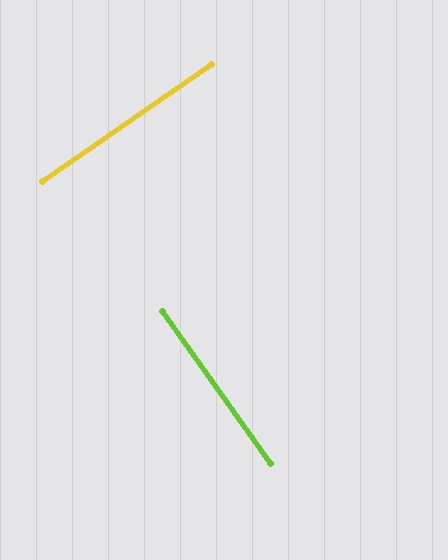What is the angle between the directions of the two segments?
Approximately 89 degrees.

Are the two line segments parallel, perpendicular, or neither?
Perpendicular — they meet at approximately 89°.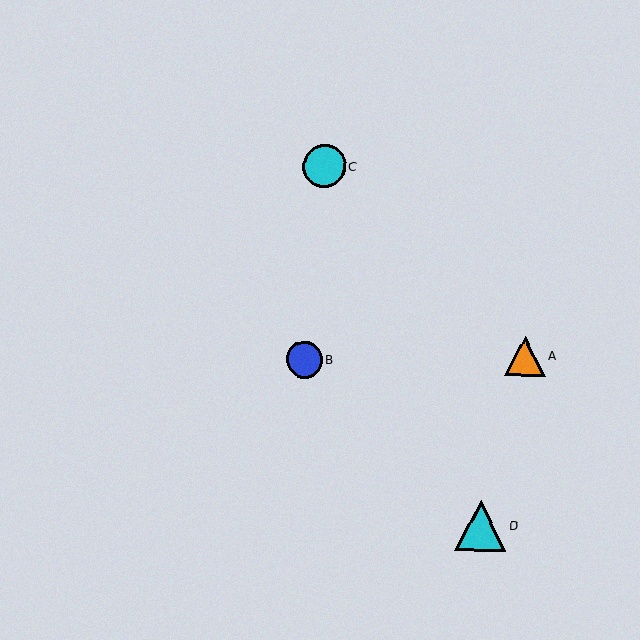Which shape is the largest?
The cyan triangle (labeled D) is the largest.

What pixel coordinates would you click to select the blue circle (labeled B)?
Click at (304, 360) to select the blue circle B.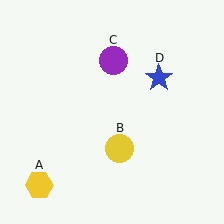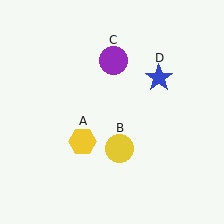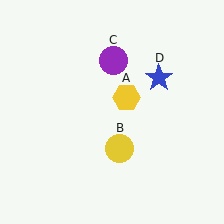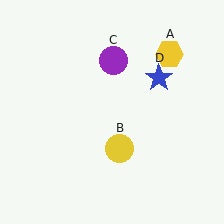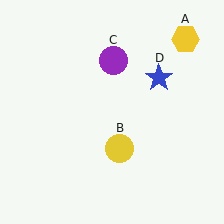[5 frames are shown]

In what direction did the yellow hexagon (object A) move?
The yellow hexagon (object A) moved up and to the right.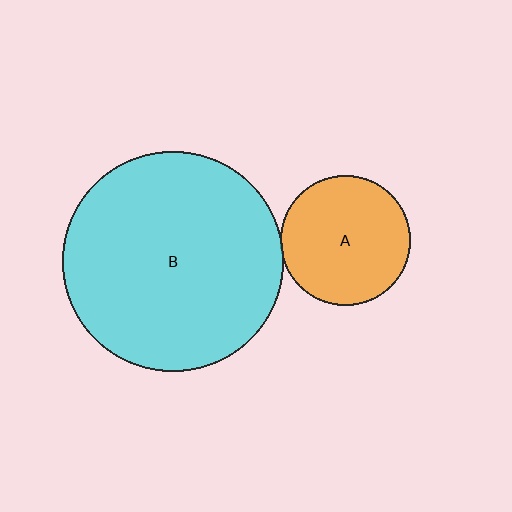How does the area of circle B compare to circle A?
Approximately 2.9 times.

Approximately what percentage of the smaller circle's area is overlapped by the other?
Approximately 5%.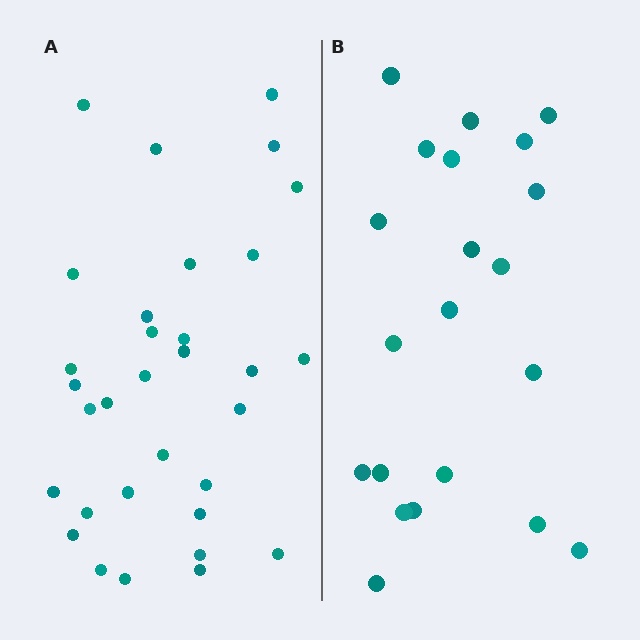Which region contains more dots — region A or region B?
Region A (the left region) has more dots.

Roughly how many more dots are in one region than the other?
Region A has roughly 12 or so more dots than region B.